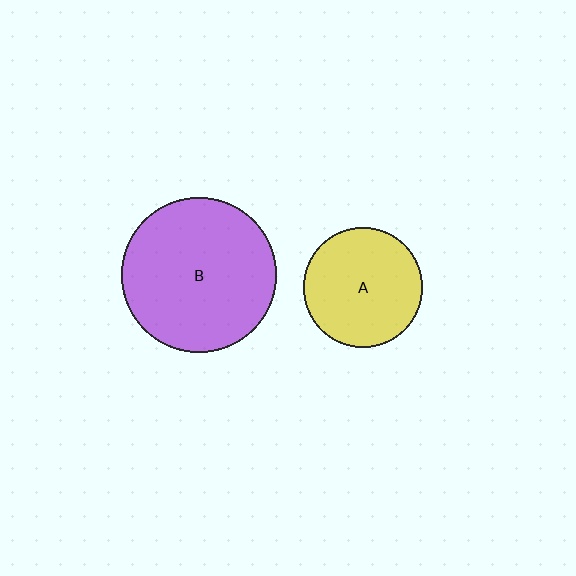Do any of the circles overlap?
No, none of the circles overlap.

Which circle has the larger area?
Circle B (purple).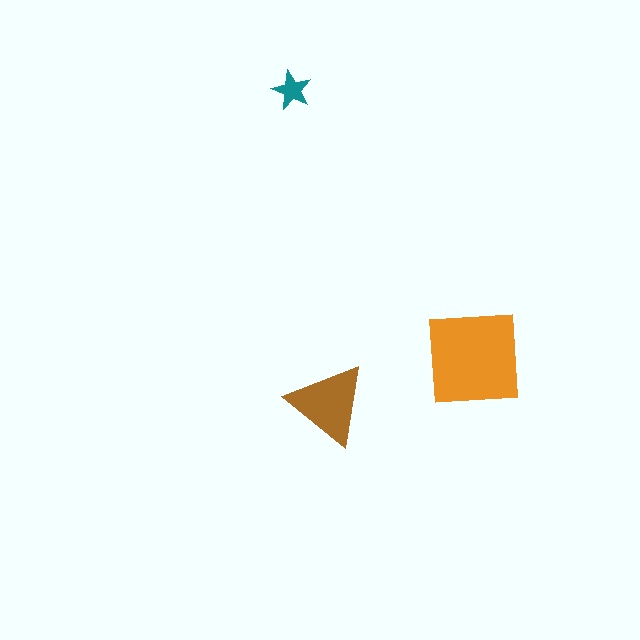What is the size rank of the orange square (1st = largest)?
1st.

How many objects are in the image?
There are 3 objects in the image.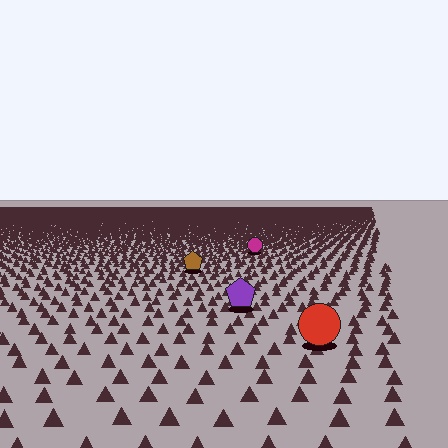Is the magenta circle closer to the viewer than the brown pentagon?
No. The brown pentagon is closer — you can tell from the texture gradient: the ground texture is coarser near it.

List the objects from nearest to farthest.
From nearest to farthest: the red circle, the purple pentagon, the brown pentagon, the magenta circle.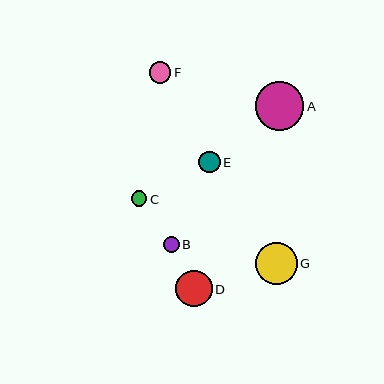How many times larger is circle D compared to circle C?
Circle D is approximately 2.3 times the size of circle C.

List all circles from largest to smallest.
From largest to smallest: A, G, D, E, F, B, C.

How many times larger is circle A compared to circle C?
Circle A is approximately 3.1 times the size of circle C.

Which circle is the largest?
Circle A is the largest with a size of approximately 48 pixels.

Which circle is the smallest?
Circle C is the smallest with a size of approximately 16 pixels.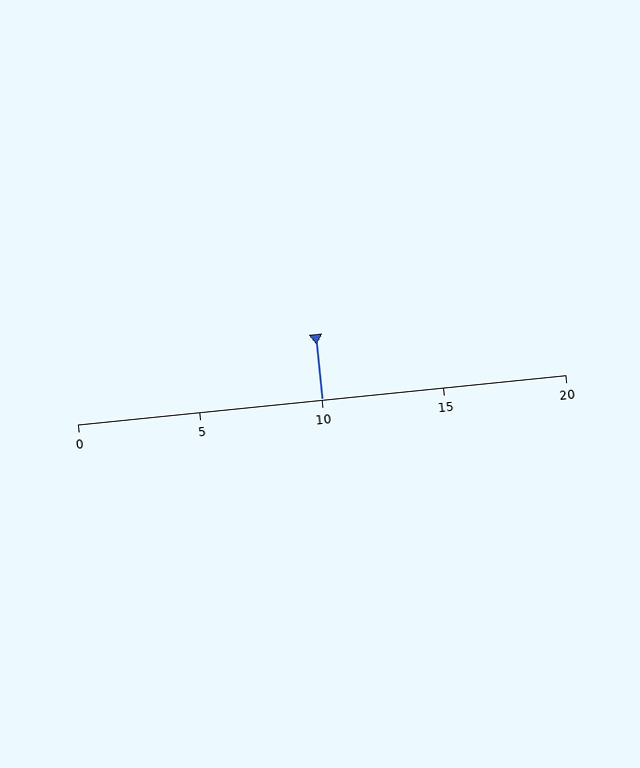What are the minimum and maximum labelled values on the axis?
The axis runs from 0 to 20.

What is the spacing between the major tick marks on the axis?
The major ticks are spaced 5 apart.